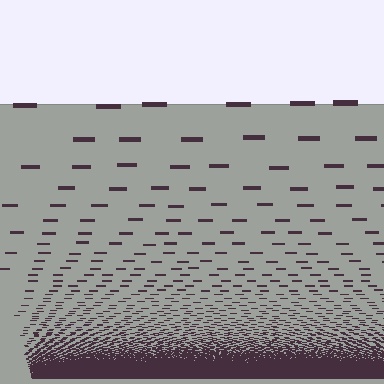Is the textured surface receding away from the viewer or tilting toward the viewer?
The surface appears to tilt toward the viewer. Texture elements get larger and sparser toward the top.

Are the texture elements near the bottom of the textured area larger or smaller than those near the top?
Smaller. The gradient is inverted — elements near the bottom are smaller and denser.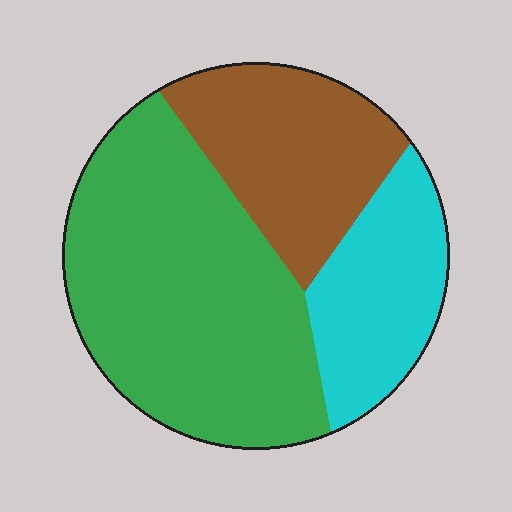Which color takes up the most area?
Green, at roughly 50%.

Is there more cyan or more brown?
Brown.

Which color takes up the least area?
Cyan, at roughly 20%.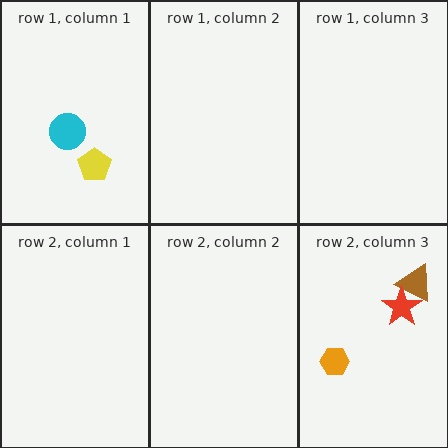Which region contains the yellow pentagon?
The row 1, column 1 region.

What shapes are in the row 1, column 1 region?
The cyan circle, the yellow pentagon.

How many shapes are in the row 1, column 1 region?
2.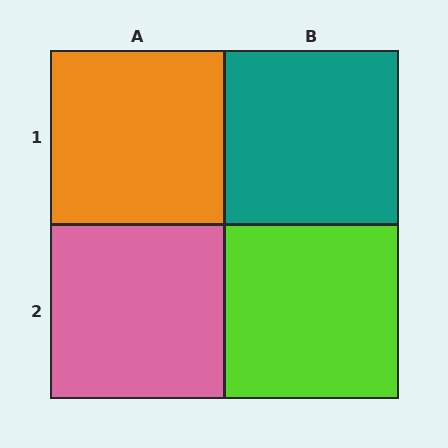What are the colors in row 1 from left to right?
Orange, teal.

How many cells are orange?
1 cell is orange.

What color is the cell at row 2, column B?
Lime.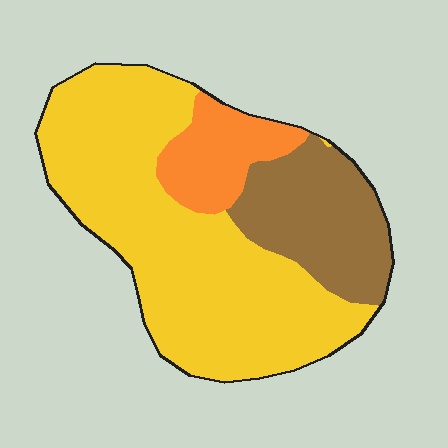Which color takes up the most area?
Yellow, at roughly 65%.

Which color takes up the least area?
Orange, at roughly 15%.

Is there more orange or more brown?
Brown.